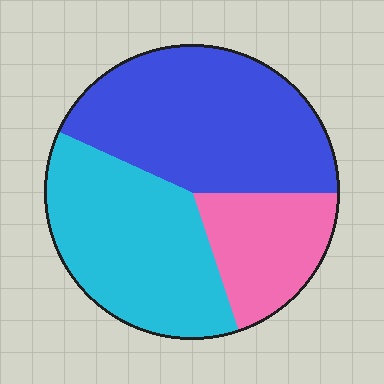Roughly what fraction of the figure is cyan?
Cyan covers 37% of the figure.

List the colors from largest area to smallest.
From largest to smallest: blue, cyan, pink.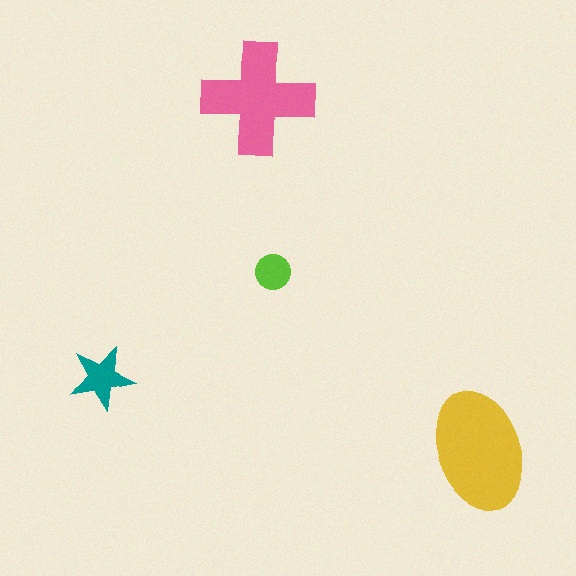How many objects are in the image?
There are 4 objects in the image.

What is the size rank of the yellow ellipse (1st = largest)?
1st.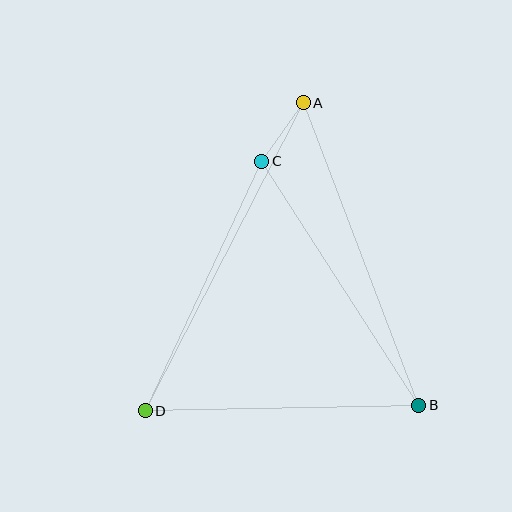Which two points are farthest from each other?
Points A and D are farthest from each other.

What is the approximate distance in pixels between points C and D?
The distance between C and D is approximately 275 pixels.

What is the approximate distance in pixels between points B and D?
The distance between B and D is approximately 274 pixels.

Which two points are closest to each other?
Points A and C are closest to each other.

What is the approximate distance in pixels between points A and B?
The distance between A and B is approximately 324 pixels.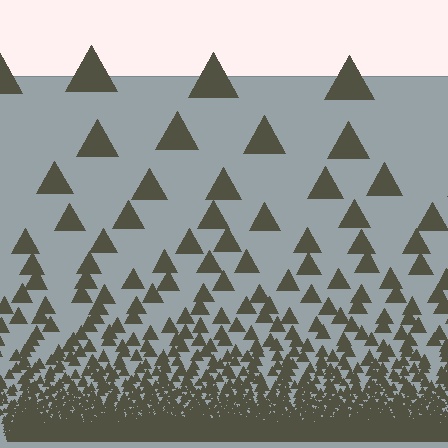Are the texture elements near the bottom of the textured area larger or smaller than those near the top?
Smaller. The gradient is inverted — elements near the bottom are smaller and denser.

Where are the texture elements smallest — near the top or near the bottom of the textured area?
Near the bottom.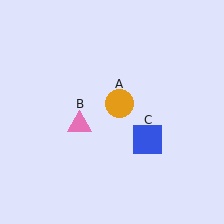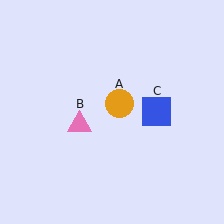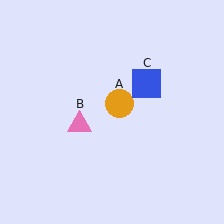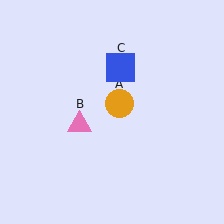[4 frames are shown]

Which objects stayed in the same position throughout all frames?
Orange circle (object A) and pink triangle (object B) remained stationary.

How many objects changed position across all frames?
1 object changed position: blue square (object C).